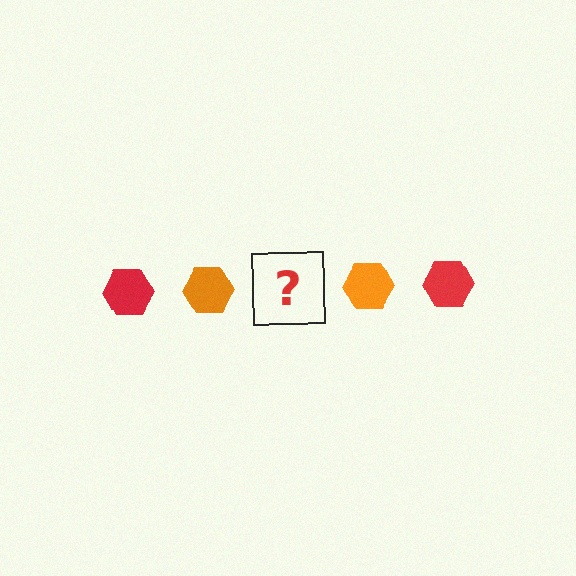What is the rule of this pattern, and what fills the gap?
The rule is that the pattern cycles through red, orange hexagons. The gap should be filled with a red hexagon.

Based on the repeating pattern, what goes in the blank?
The blank should be a red hexagon.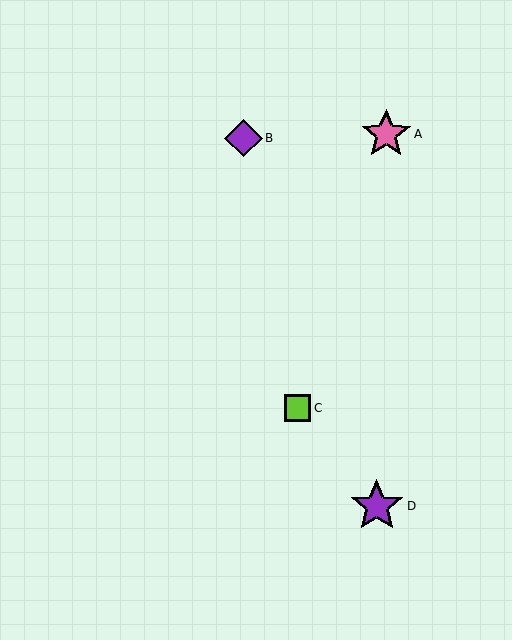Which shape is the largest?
The purple star (labeled D) is the largest.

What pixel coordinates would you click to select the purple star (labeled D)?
Click at (377, 506) to select the purple star D.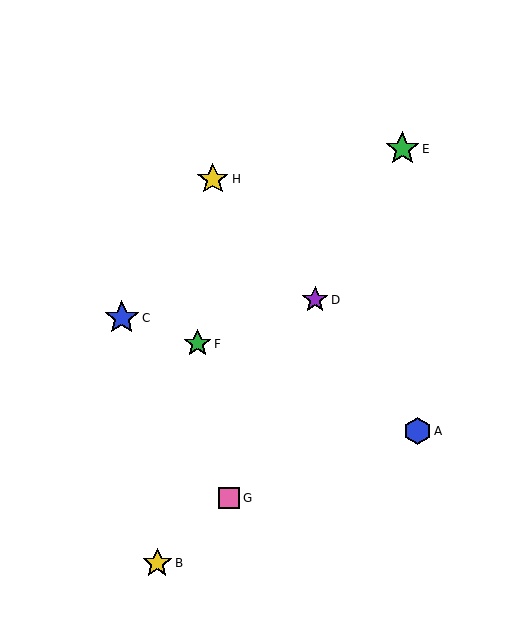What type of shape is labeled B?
Shape B is a yellow star.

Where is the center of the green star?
The center of the green star is at (402, 149).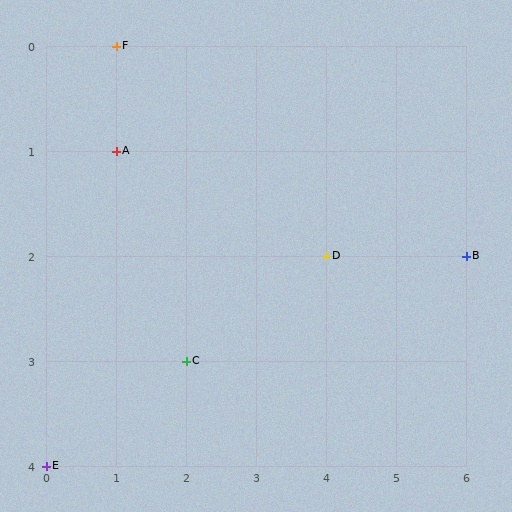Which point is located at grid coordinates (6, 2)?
Point B is at (6, 2).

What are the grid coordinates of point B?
Point B is at grid coordinates (6, 2).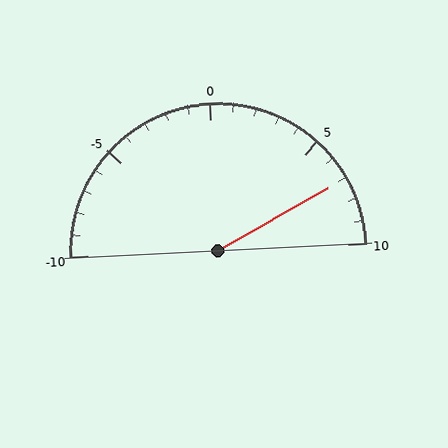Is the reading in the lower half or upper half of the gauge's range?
The reading is in the upper half of the range (-10 to 10).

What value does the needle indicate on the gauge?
The needle indicates approximately 7.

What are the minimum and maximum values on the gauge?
The gauge ranges from -10 to 10.